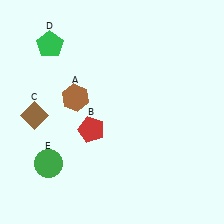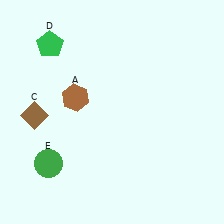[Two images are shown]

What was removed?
The red pentagon (B) was removed in Image 2.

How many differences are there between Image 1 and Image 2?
There is 1 difference between the two images.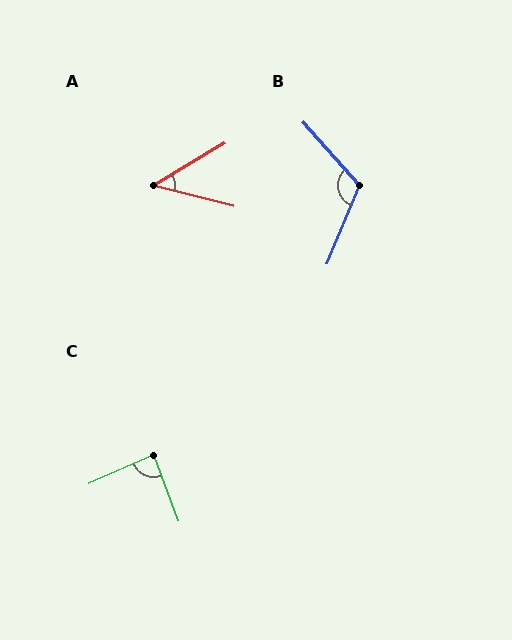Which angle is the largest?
B, at approximately 116 degrees.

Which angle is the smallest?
A, at approximately 45 degrees.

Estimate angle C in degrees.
Approximately 87 degrees.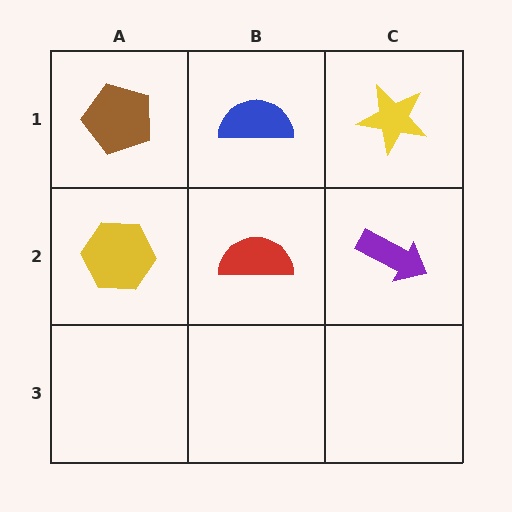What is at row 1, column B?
A blue semicircle.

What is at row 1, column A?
A brown pentagon.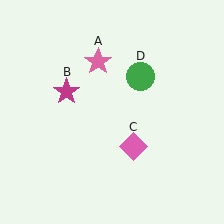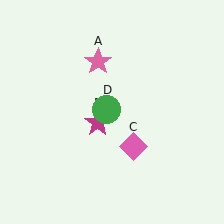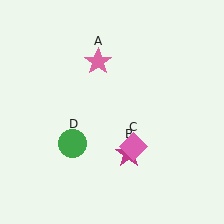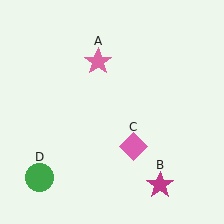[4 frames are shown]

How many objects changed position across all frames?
2 objects changed position: magenta star (object B), green circle (object D).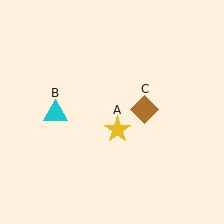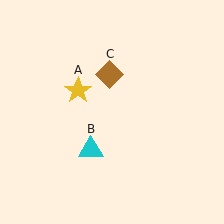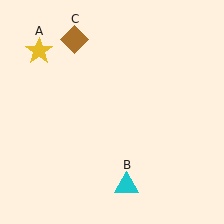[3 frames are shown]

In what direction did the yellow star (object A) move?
The yellow star (object A) moved up and to the left.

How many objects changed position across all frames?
3 objects changed position: yellow star (object A), cyan triangle (object B), brown diamond (object C).